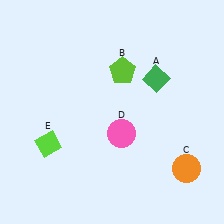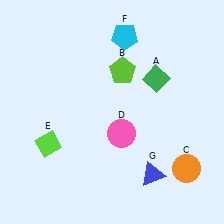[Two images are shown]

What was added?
A cyan pentagon (F), a blue triangle (G) were added in Image 2.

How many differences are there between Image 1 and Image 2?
There are 2 differences between the two images.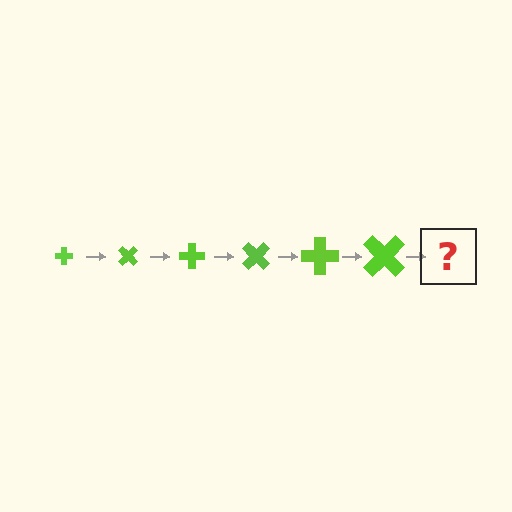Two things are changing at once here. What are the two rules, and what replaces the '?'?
The two rules are that the cross grows larger each step and it rotates 45 degrees each step. The '?' should be a cross, larger than the previous one and rotated 270 degrees from the start.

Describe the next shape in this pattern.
It should be a cross, larger than the previous one and rotated 270 degrees from the start.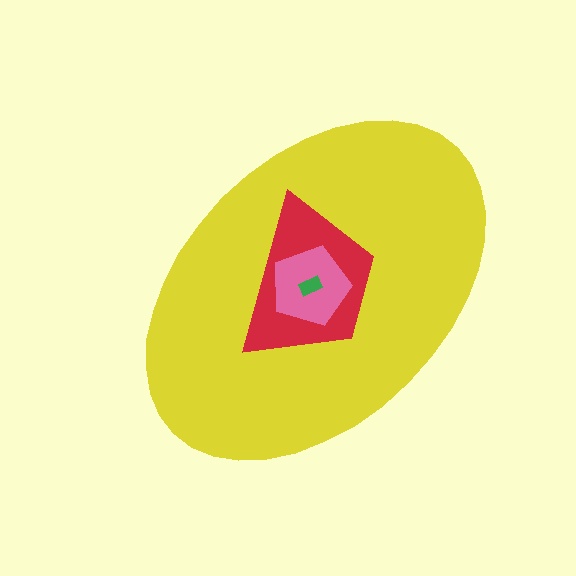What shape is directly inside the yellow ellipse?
The red trapezoid.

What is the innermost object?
The green rectangle.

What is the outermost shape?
The yellow ellipse.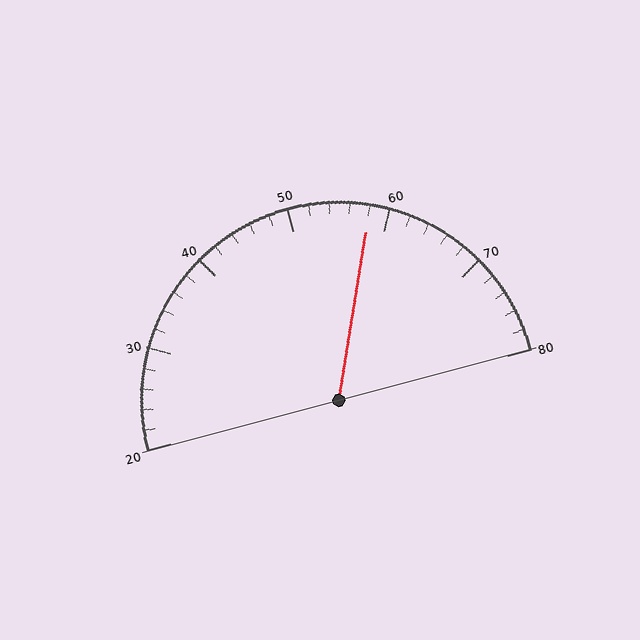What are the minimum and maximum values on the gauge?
The gauge ranges from 20 to 80.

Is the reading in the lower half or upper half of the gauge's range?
The reading is in the upper half of the range (20 to 80).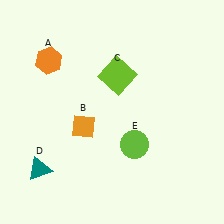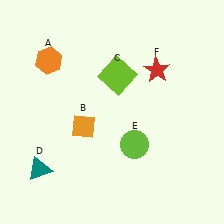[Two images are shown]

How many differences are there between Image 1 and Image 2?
There is 1 difference between the two images.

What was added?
A red star (F) was added in Image 2.